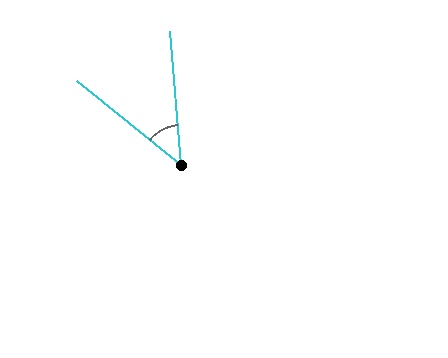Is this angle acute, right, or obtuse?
It is acute.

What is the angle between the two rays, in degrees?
Approximately 46 degrees.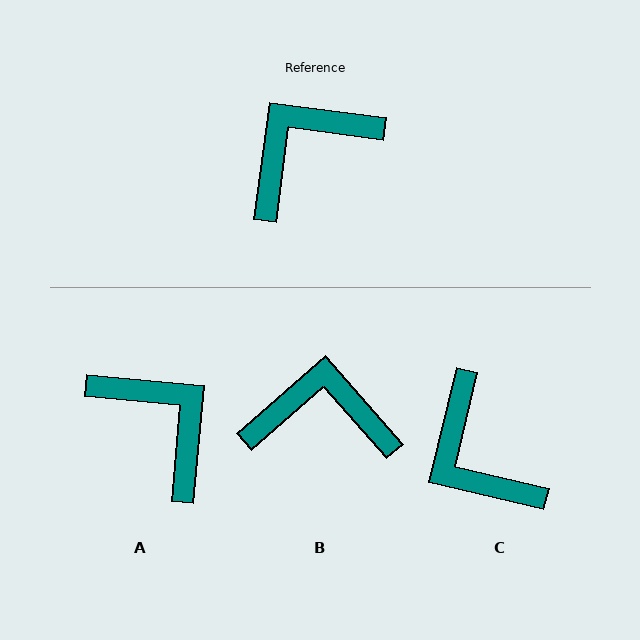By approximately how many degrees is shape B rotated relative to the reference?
Approximately 41 degrees clockwise.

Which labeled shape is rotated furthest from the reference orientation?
A, about 88 degrees away.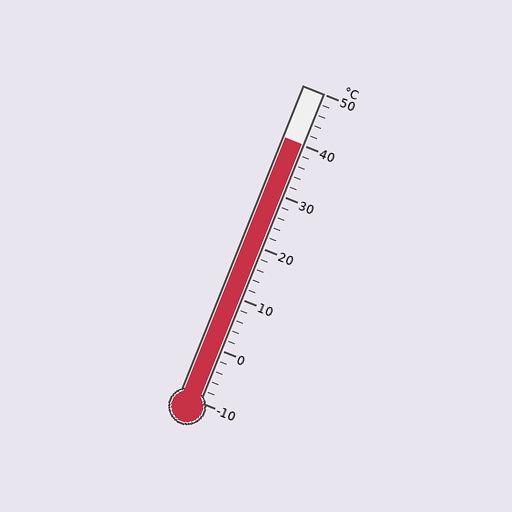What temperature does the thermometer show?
The thermometer shows approximately 40°C.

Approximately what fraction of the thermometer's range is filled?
The thermometer is filled to approximately 85% of its range.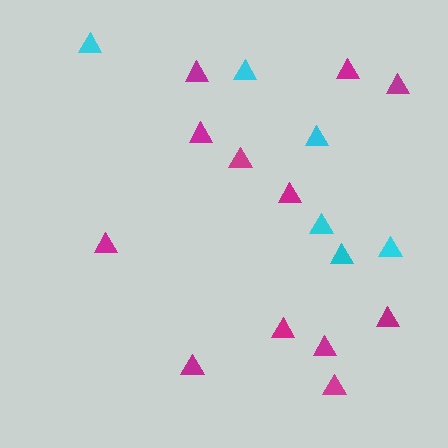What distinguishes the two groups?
There are 2 groups: one group of magenta triangles (12) and one group of cyan triangles (6).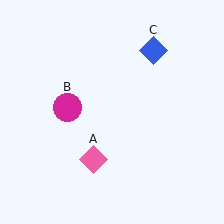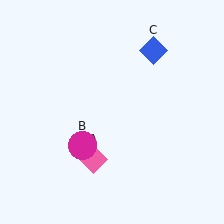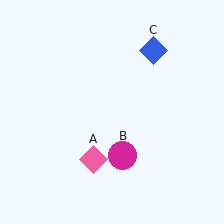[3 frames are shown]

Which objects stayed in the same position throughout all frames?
Pink diamond (object A) and blue diamond (object C) remained stationary.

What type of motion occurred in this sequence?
The magenta circle (object B) rotated counterclockwise around the center of the scene.